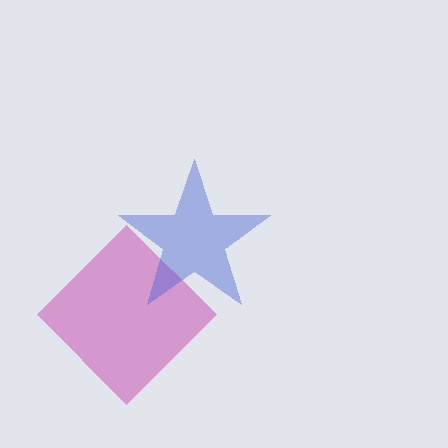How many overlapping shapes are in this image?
There are 2 overlapping shapes in the image.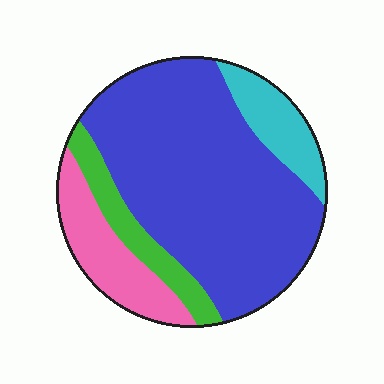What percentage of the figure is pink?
Pink covers 15% of the figure.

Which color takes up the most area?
Blue, at roughly 65%.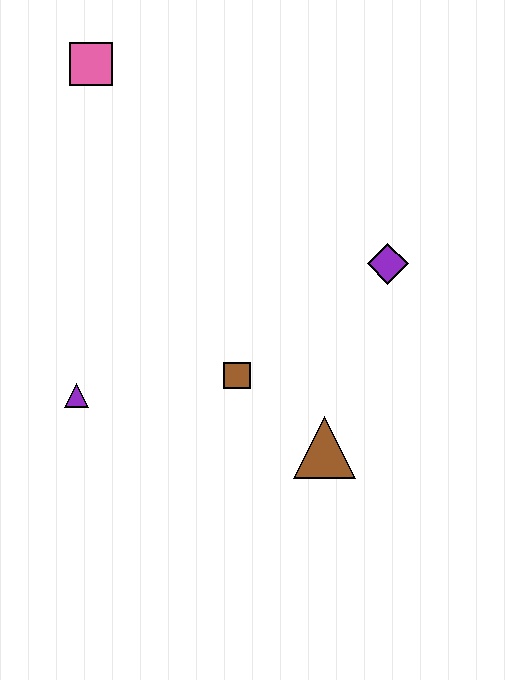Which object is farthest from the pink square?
The brown triangle is farthest from the pink square.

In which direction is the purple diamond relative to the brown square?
The purple diamond is to the right of the brown square.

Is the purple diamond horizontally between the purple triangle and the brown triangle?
No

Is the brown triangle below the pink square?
Yes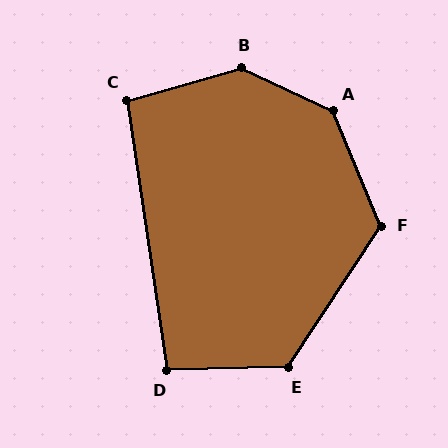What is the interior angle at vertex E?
Approximately 125 degrees (obtuse).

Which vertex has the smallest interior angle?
D, at approximately 97 degrees.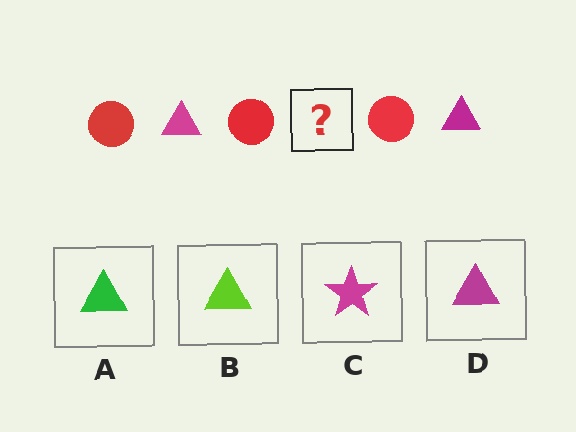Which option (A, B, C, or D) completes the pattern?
D.